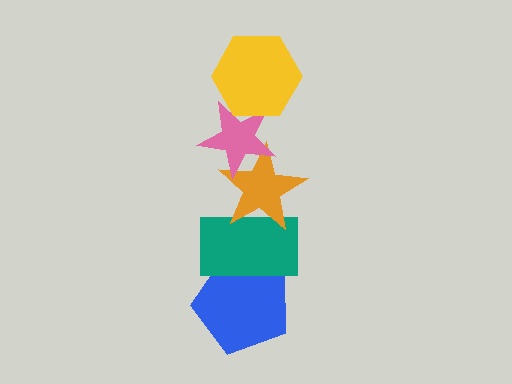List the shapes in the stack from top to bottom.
From top to bottom: the yellow hexagon, the pink star, the orange star, the teal rectangle, the blue pentagon.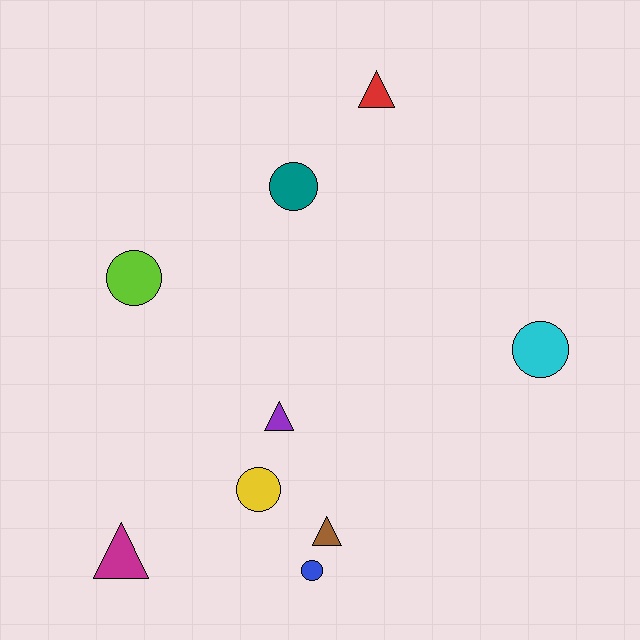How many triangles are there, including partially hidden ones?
There are 4 triangles.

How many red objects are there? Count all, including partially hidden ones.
There is 1 red object.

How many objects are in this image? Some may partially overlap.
There are 9 objects.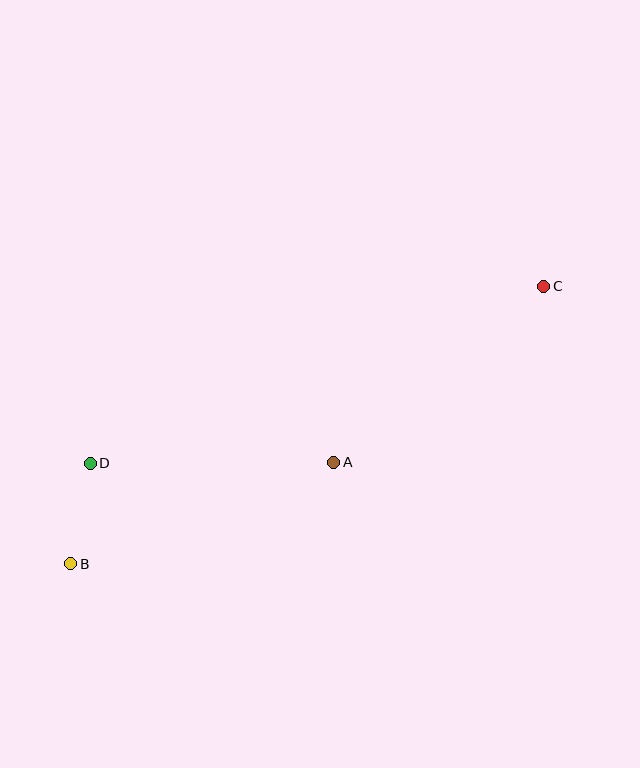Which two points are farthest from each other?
Points B and C are farthest from each other.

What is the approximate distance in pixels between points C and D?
The distance between C and D is approximately 487 pixels.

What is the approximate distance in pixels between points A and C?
The distance between A and C is approximately 274 pixels.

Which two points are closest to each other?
Points B and D are closest to each other.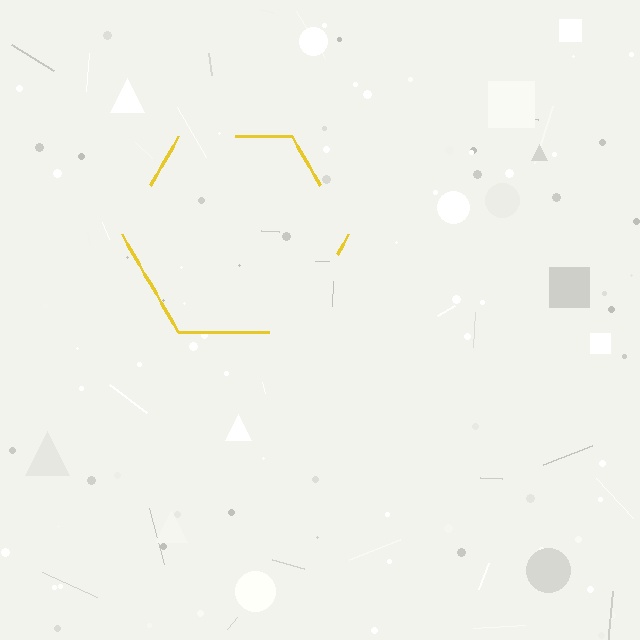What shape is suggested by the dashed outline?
The dashed outline suggests a hexagon.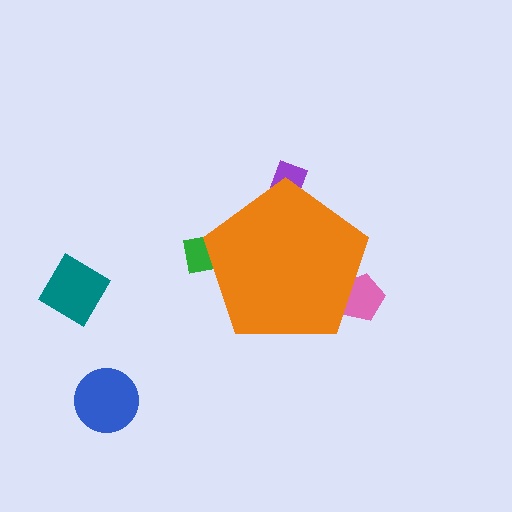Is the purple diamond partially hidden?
Yes, the purple diamond is partially hidden behind the orange pentagon.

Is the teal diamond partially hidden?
No, the teal diamond is fully visible.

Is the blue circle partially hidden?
No, the blue circle is fully visible.